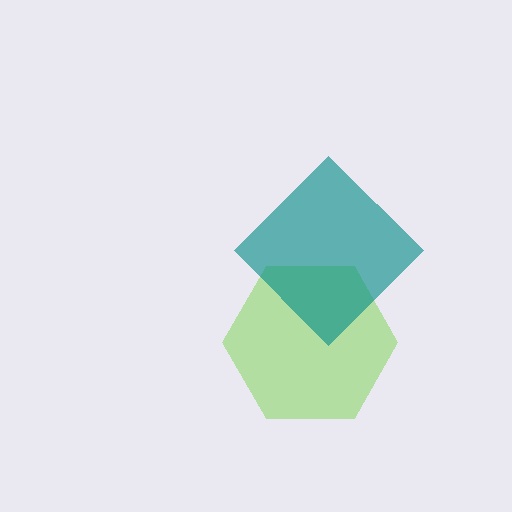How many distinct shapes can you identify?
There are 2 distinct shapes: a lime hexagon, a teal diamond.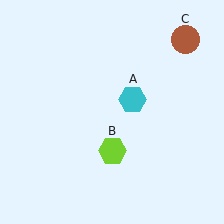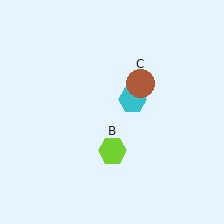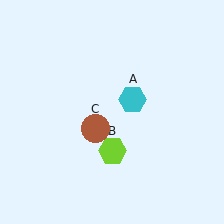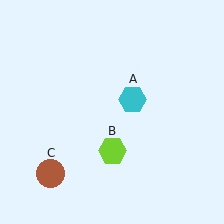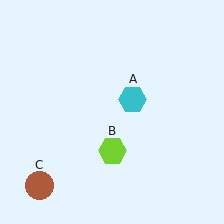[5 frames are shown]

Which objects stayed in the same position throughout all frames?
Cyan hexagon (object A) and lime hexagon (object B) remained stationary.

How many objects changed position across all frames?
1 object changed position: brown circle (object C).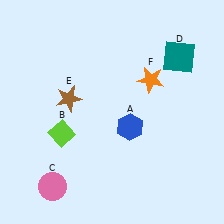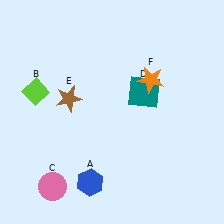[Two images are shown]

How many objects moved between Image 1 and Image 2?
3 objects moved between the two images.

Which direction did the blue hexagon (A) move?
The blue hexagon (A) moved down.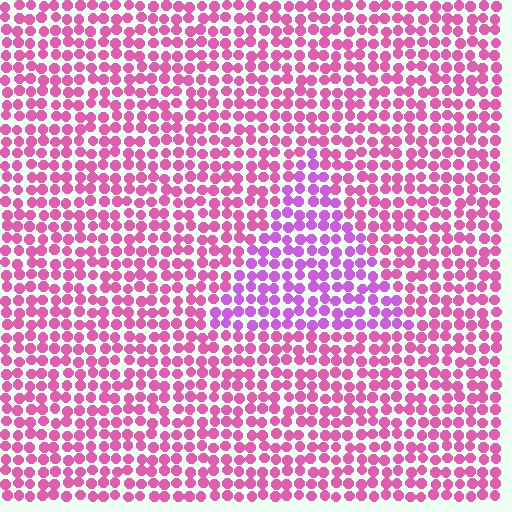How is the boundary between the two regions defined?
The boundary is defined purely by a slight shift in hue (about 32 degrees). Spacing, size, and orientation are identical on both sides.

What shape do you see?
I see a triangle.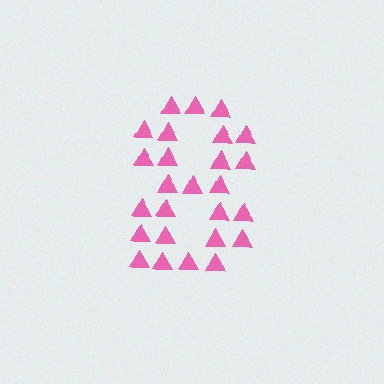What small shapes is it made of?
It is made of small triangles.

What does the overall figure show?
The overall figure shows the digit 8.